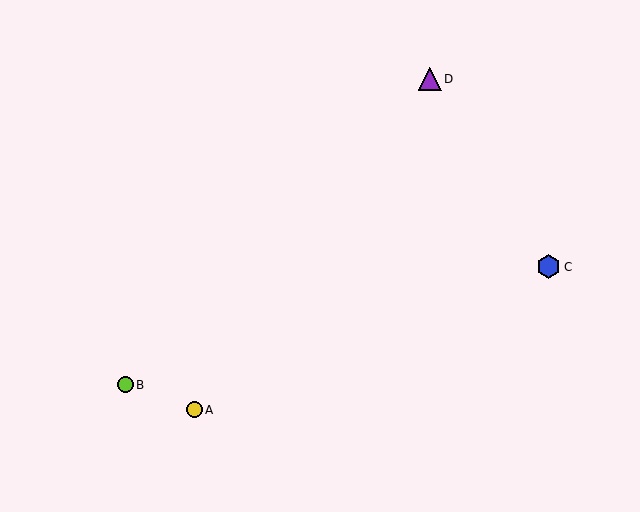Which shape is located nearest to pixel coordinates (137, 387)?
The lime circle (labeled B) at (125, 385) is nearest to that location.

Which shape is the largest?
The blue hexagon (labeled C) is the largest.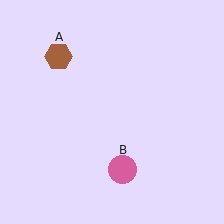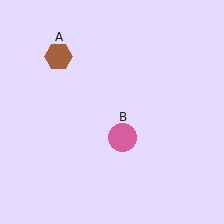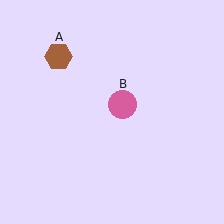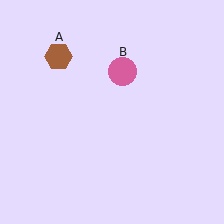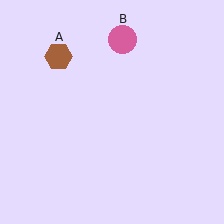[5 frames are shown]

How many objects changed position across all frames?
1 object changed position: pink circle (object B).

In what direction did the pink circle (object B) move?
The pink circle (object B) moved up.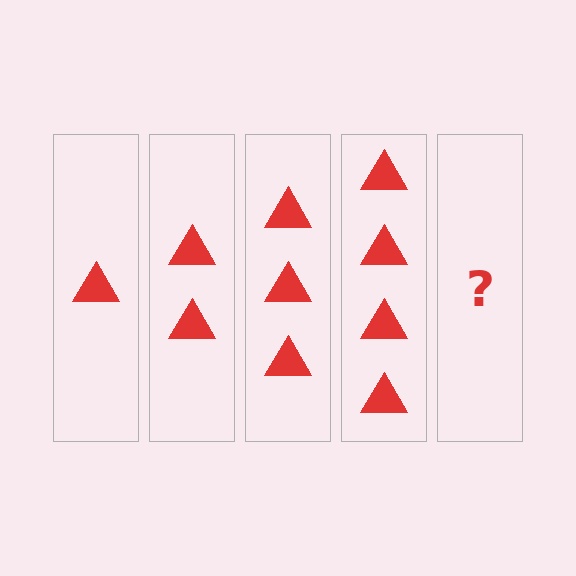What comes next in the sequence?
The next element should be 5 triangles.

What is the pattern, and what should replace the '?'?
The pattern is that each step adds one more triangle. The '?' should be 5 triangles.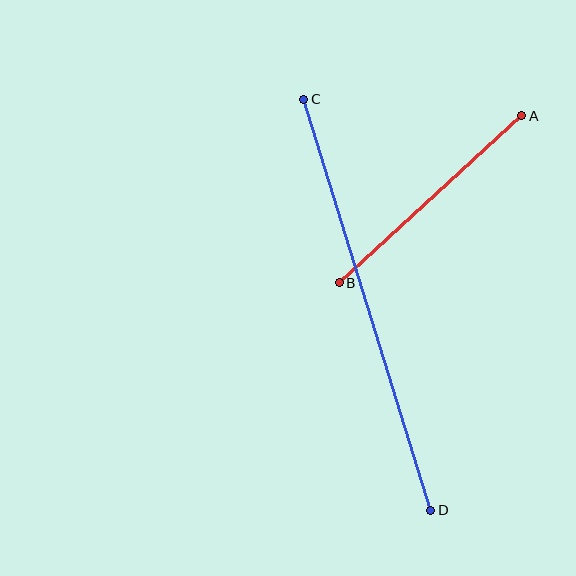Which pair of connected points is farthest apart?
Points C and D are farthest apart.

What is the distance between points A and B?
The distance is approximately 247 pixels.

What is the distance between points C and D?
The distance is approximately 430 pixels.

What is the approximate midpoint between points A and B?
The midpoint is at approximately (431, 199) pixels.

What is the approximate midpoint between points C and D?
The midpoint is at approximately (367, 305) pixels.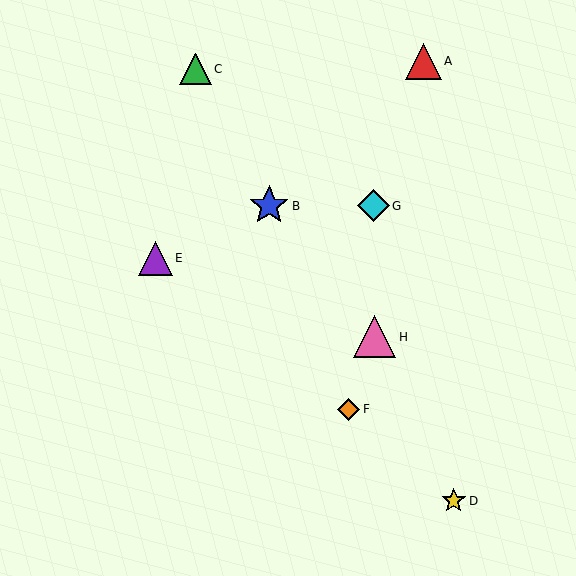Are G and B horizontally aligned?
Yes, both are at y≈206.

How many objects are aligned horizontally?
2 objects (B, G) are aligned horizontally.